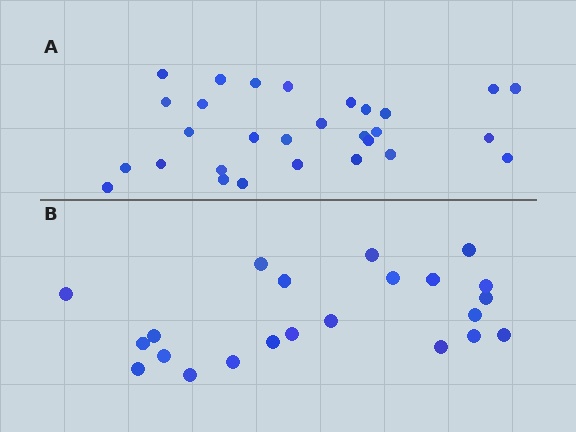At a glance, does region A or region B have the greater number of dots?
Region A (the top region) has more dots.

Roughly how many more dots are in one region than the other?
Region A has roughly 8 or so more dots than region B.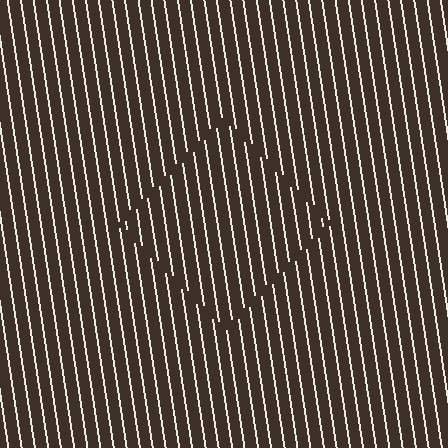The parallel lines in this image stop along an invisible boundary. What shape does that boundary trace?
An illusory square. The interior of the shape contains the same grating, shifted by half a period — the contour is defined by the phase discontinuity where line-ends from the inner and outer gratings abut.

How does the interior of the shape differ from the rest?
The interior of the shape contains the same grating, shifted by half a period — the contour is defined by the phase discontinuity where line-ends from the inner and outer gratings abut.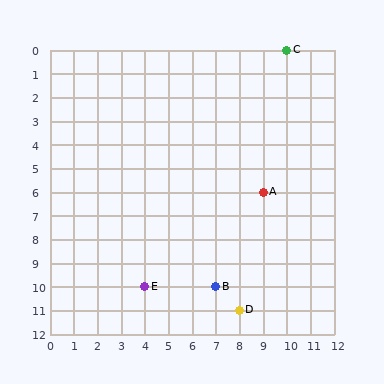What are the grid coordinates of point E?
Point E is at grid coordinates (4, 10).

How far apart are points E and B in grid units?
Points E and B are 3 columns apart.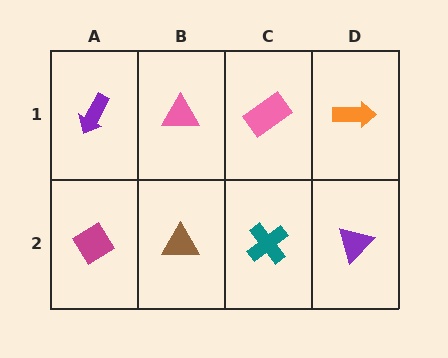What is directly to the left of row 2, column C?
A brown triangle.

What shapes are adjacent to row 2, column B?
A pink triangle (row 1, column B), a magenta diamond (row 2, column A), a teal cross (row 2, column C).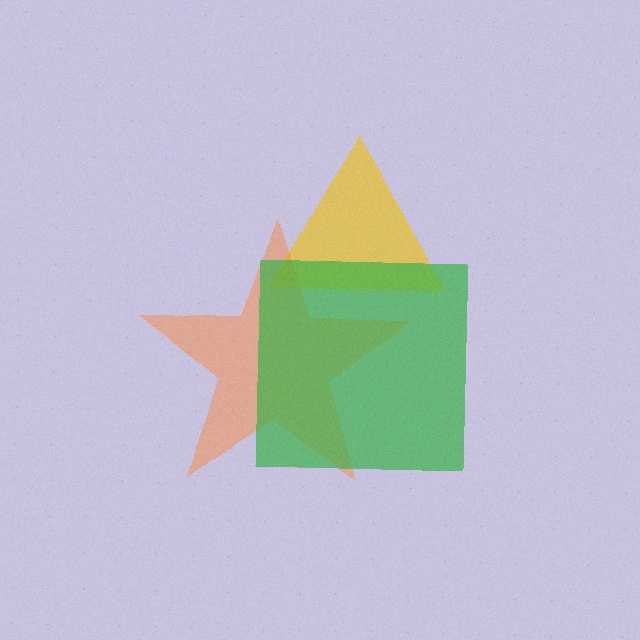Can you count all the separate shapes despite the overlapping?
Yes, there are 3 separate shapes.